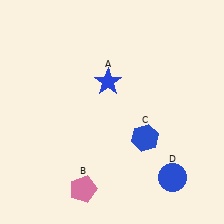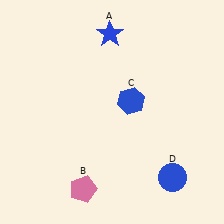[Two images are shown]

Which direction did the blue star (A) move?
The blue star (A) moved up.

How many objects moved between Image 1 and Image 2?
2 objects moved between the two images.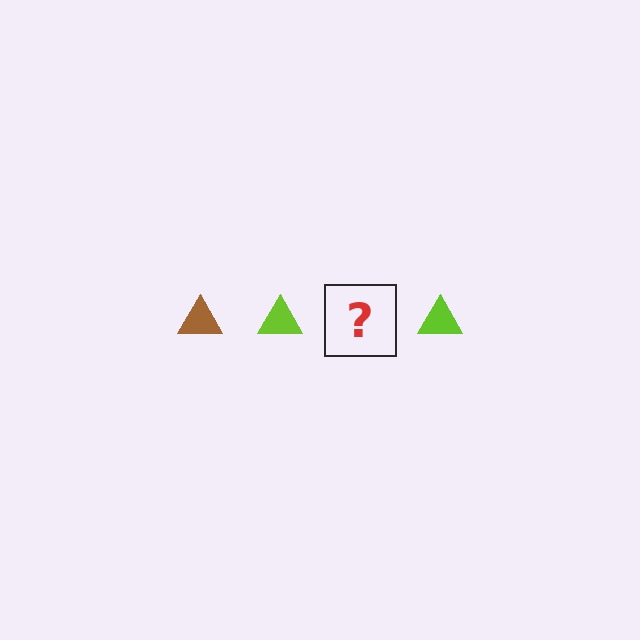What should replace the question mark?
The question mark should be replaced with a brown triangle.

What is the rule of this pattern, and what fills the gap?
The rule is that the pattern cycles through brown, lime triangles. The gap should be filled with a brown triangle.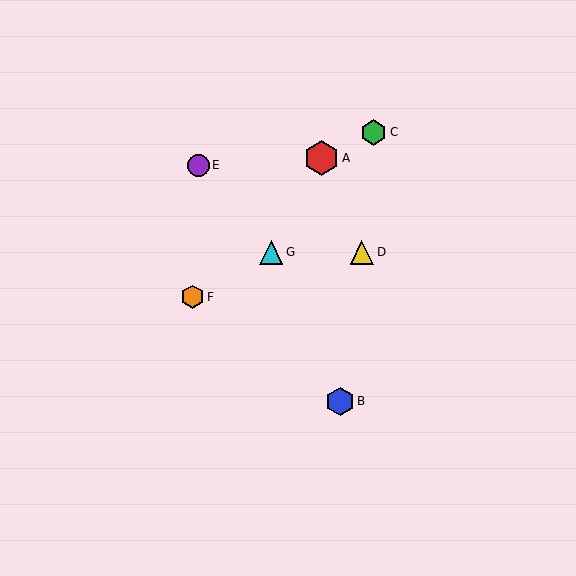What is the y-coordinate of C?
Object C is at y≈132.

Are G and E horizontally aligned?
No, G is at y≈252 and E is at y≈165.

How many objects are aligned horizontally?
2 objects (D, G) are aligned horizontally.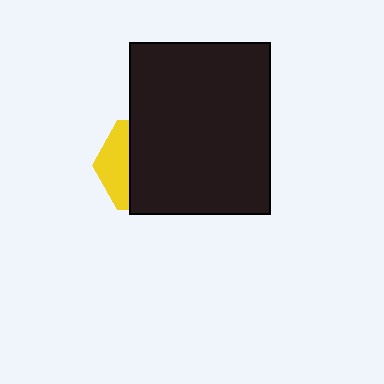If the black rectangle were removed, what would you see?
You would see the complete yellow hexagon.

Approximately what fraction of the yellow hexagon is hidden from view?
Roughly 68% of the yellow hexagon is hidden behind the black rectangle.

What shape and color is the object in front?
The object in front is a black rectangle.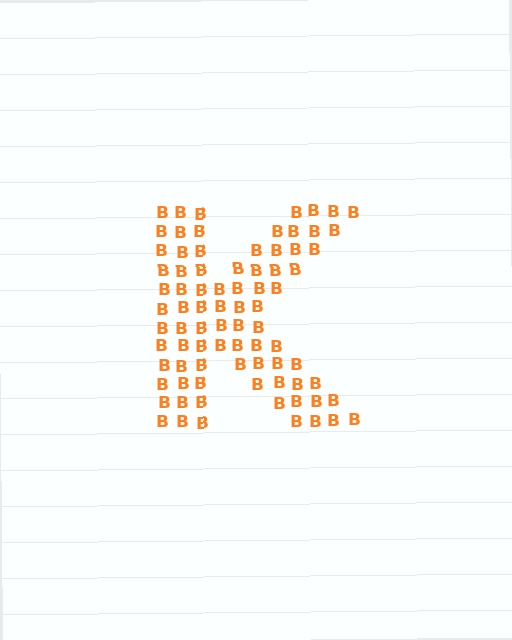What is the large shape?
The large shape is the letter K.